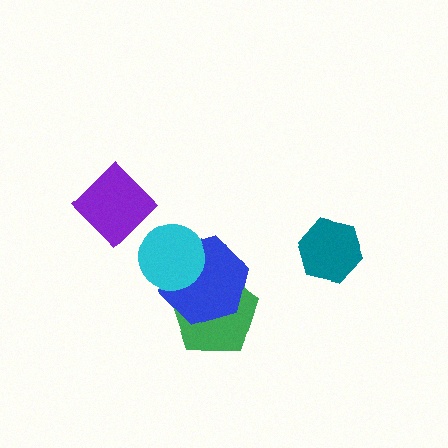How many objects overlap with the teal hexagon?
0 objects overlap with the teal hexagon.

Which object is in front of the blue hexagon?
The cyan circle is in front of the blue hexagon.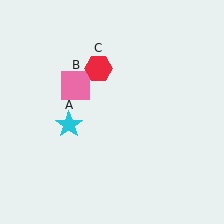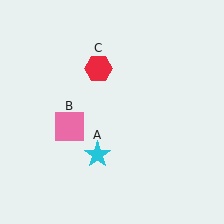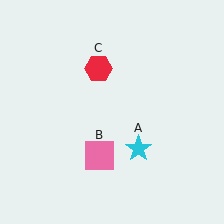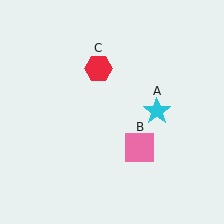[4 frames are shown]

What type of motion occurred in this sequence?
The cyan star (object A), pink square (object B) rotated counterclockwise around the center of the scene.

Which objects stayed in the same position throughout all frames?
Red hexagon (object C) remained stationary.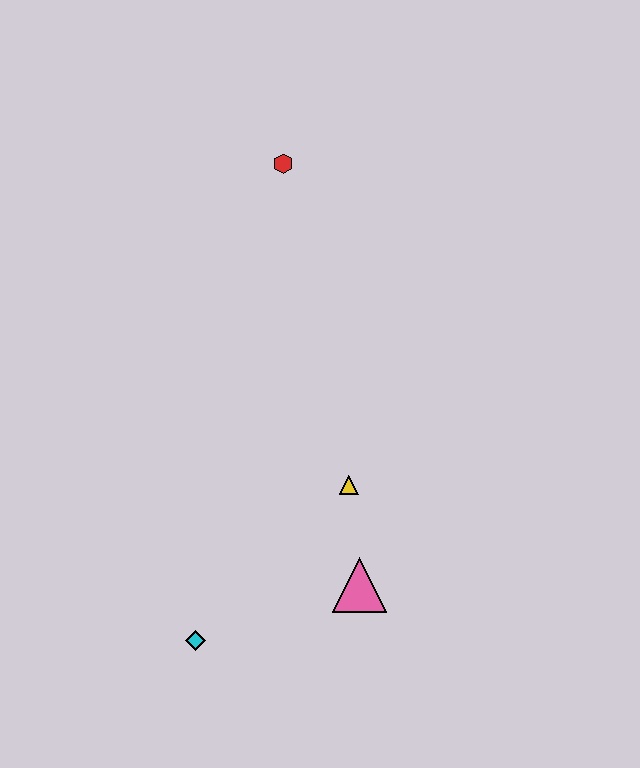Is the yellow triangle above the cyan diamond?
Yes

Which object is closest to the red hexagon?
The yellow triangle is closest to the red hexagon.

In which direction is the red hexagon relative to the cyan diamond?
The red hexagon is above the cyan diamond.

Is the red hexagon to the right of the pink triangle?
No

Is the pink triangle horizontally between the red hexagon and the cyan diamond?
No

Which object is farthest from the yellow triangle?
The red hexagon is farthest from the yellow triangle.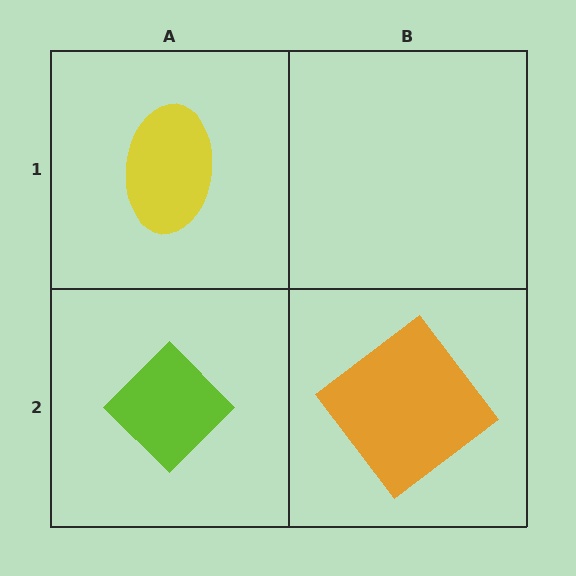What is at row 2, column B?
An orange diamond.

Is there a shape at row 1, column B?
No, that cell is empty.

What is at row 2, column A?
A lime diamond.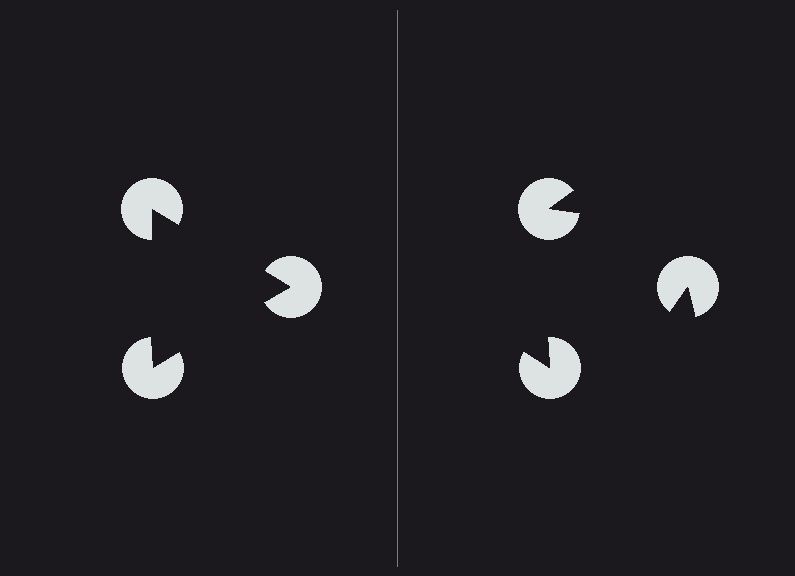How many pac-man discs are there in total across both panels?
6 — 3 on each side.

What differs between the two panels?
The pac-man discs are positioned identically on both sides; only the wedge orientations differ. On the left they align to a triangle; on the right they are misaligned.